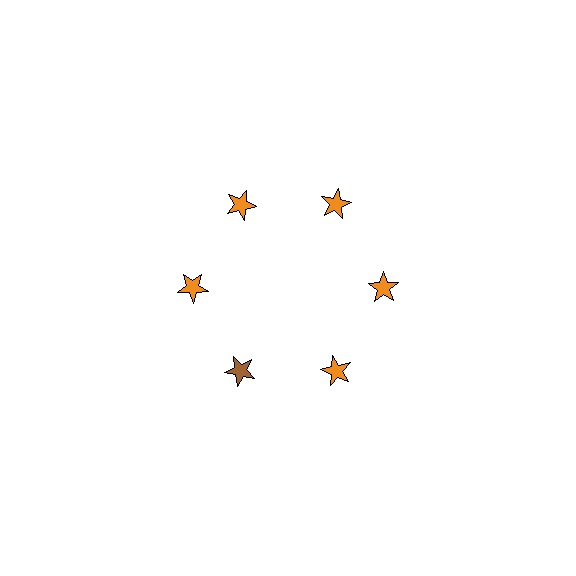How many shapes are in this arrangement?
There are 6 shapes arranged in a ring pattern.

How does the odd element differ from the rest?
It has a different color: brown instead of orange.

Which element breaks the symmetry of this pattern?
The brown star at roughly the 7 o'clock position breaks the symmetry. All other shapes are orange stars.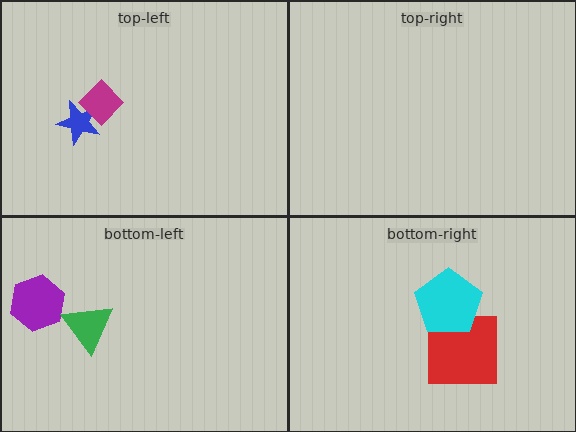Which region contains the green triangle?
The bottom-left region.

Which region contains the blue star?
The top-left region.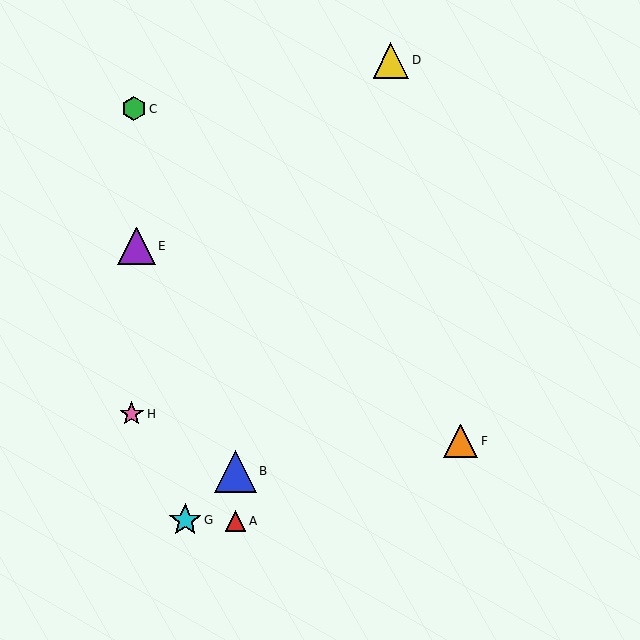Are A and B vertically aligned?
Yes, both are at x≈235.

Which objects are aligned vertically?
Objects A, B are aligned vertically.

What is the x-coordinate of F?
Object F is at x≈461.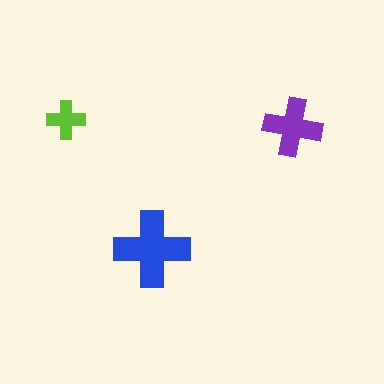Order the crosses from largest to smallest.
the blue one, the purple one, the lime one.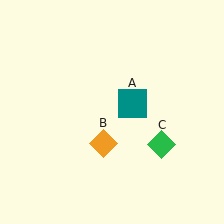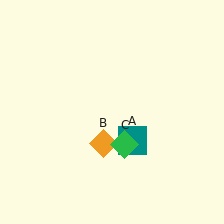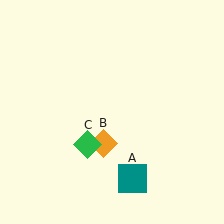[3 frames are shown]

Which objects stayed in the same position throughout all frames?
Orange diamond (object B) remained stationary.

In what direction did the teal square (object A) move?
The teal square (object A) moved down.